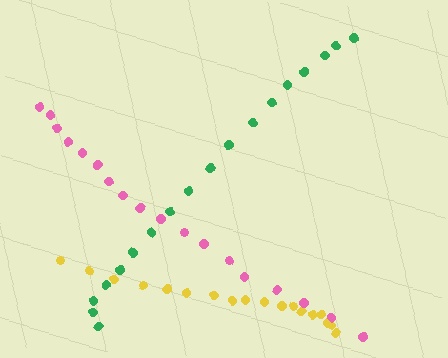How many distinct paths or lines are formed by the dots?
There are 3 distinct paths.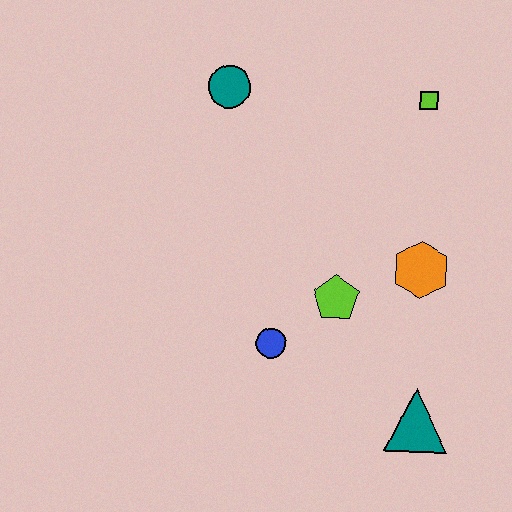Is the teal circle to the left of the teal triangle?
Yes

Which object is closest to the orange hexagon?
The lime pentagon is closest to the orange hexagon.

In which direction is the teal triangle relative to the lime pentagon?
The teal triangle is below the lime pentagon.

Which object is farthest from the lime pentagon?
The teal circle is farthest from the lime pentagon.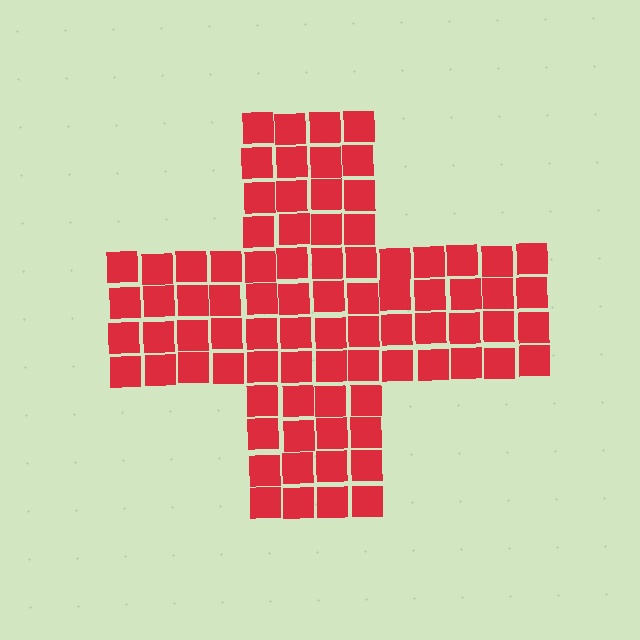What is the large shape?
The large shape is a cross.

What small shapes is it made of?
It is made of small squares.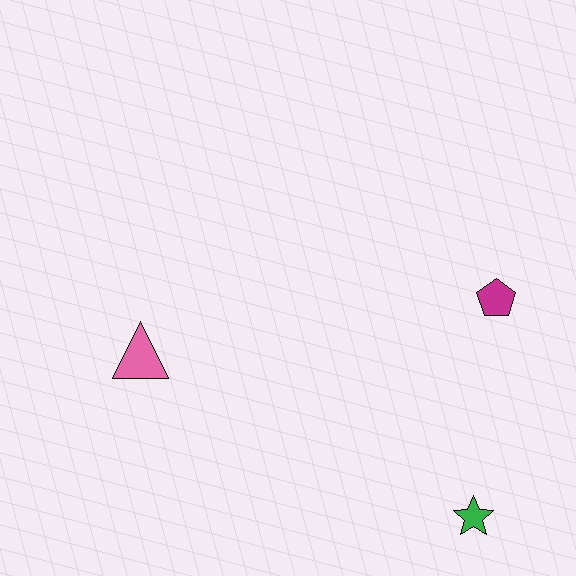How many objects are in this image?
There are 3 objects.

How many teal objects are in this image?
There are no teal objects.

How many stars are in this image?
There is 1 star.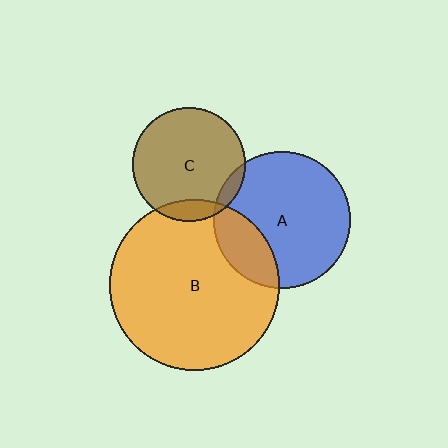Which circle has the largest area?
Circle B (orange).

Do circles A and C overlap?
Yes.